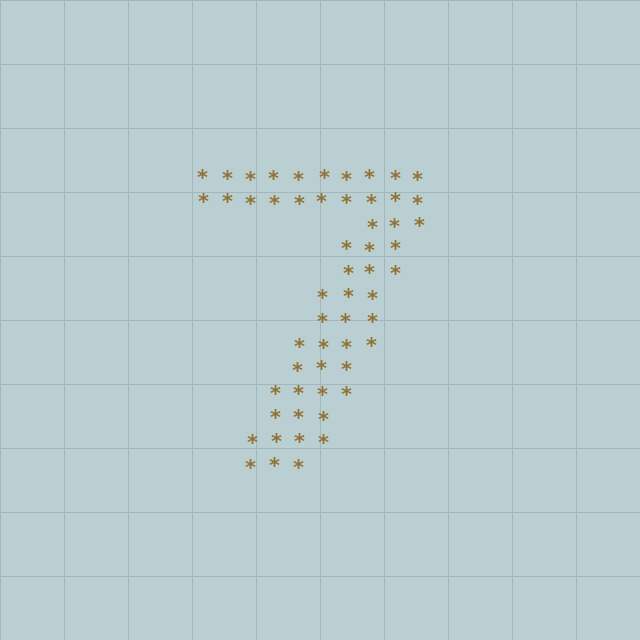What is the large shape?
The large shape is the digit 7.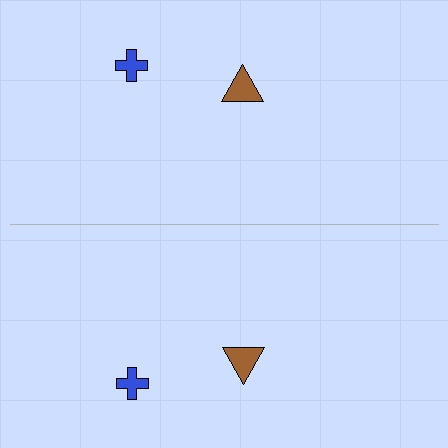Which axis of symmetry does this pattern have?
The pattern has a horizontal axis of symmetry running through the center of the image.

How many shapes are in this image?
There are 4 shapes in this image.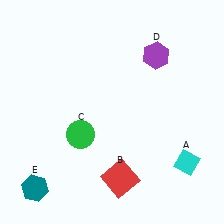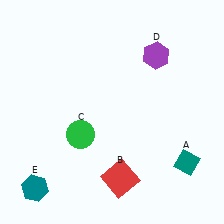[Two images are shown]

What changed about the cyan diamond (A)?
In Image 1, A is cyan. In Image 2, it changed to teal.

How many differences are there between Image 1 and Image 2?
There is 1 difference between the two images.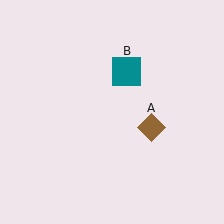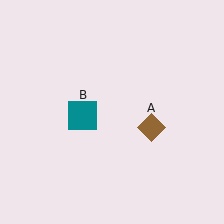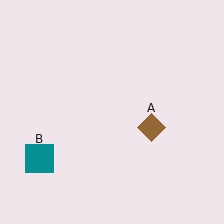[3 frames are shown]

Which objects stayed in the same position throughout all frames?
Brown diamond (object A) remained stationary.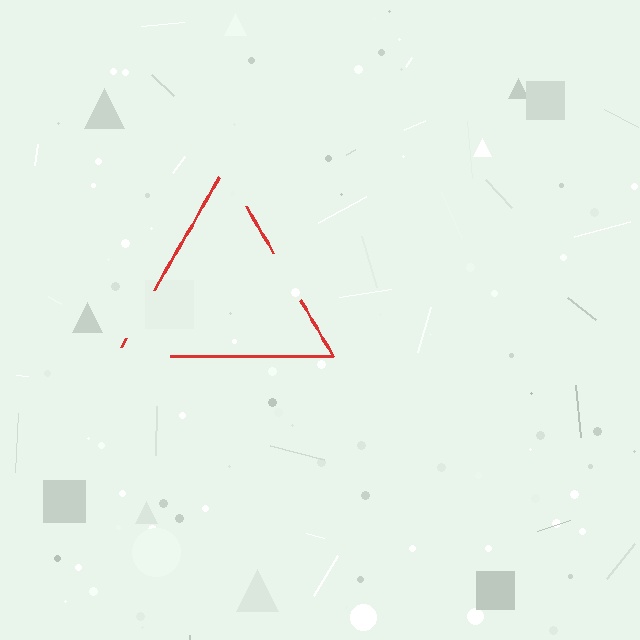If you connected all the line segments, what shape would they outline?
They would outline a triangle.